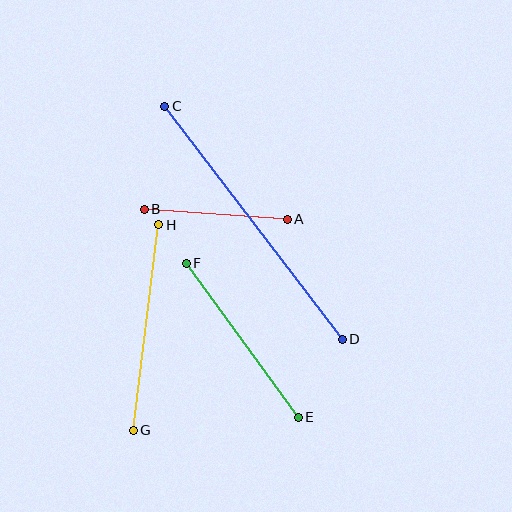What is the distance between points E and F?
The distance is approximately 190 pixels.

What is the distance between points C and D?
The distance is approximately 293 pixels.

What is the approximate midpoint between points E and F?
The midpoint is at approximately (242, 340) pixels.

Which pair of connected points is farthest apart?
Points C and D are farthest apart.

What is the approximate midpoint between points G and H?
The midpoint is at approximately (146, 328) pixels.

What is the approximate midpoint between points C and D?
The midpoint is at approximately (253, 223) pixels.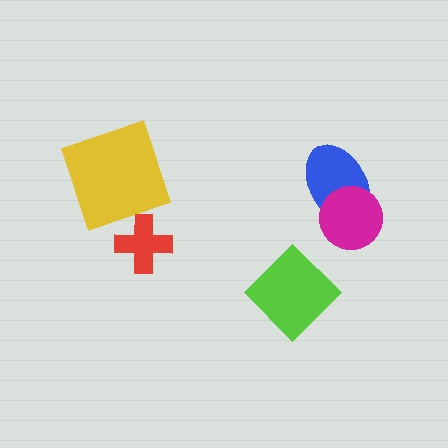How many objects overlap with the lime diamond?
0 objects overlap with the lime diamond.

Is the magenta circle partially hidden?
No, no other shape covers it.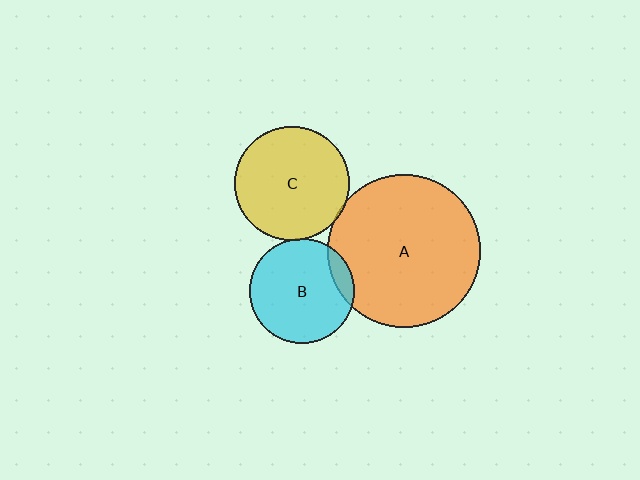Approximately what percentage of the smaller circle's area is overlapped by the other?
Approximately 5%.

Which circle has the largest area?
Circle A (orange).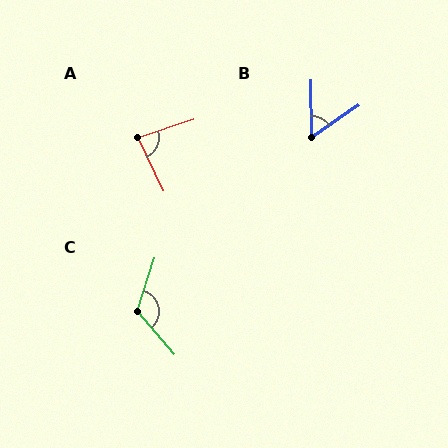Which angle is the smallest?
B, at approximately 57 degrees.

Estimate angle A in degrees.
Approximately 82 degrees.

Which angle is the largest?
C, at approximately 121 degrees.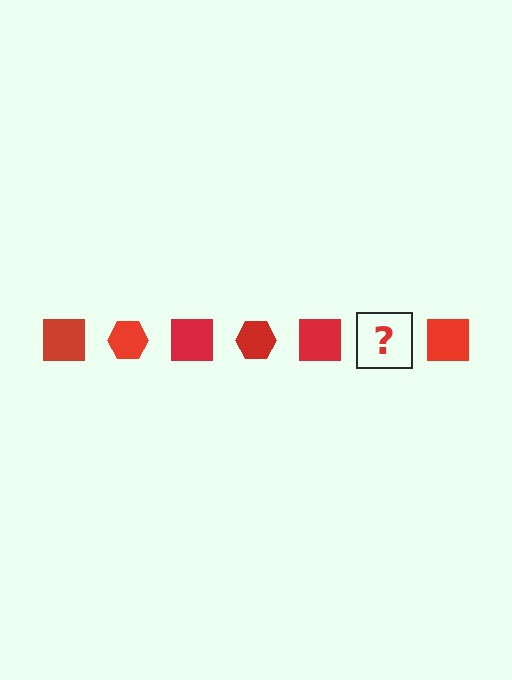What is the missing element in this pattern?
The missing element is a red hexagon.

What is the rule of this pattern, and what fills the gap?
The rule is that the pattern cycles through square, hexagon shapes in red. The gap should be filled with a red hexagon.